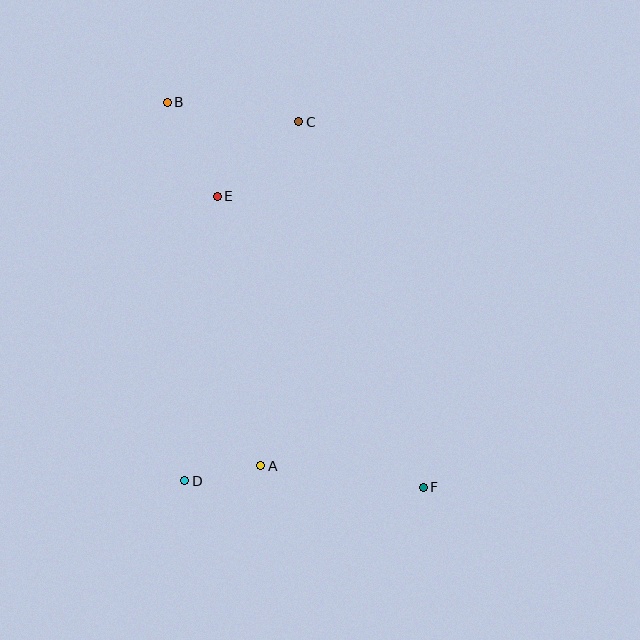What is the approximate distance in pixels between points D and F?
The distance between D and F is approximately 239 pixels.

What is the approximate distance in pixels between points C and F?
The distance between C and F is approximately 386 pixels.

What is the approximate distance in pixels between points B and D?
The distance between B and D is approximately 379 pixels.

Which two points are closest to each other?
Points A and D are closest to each other.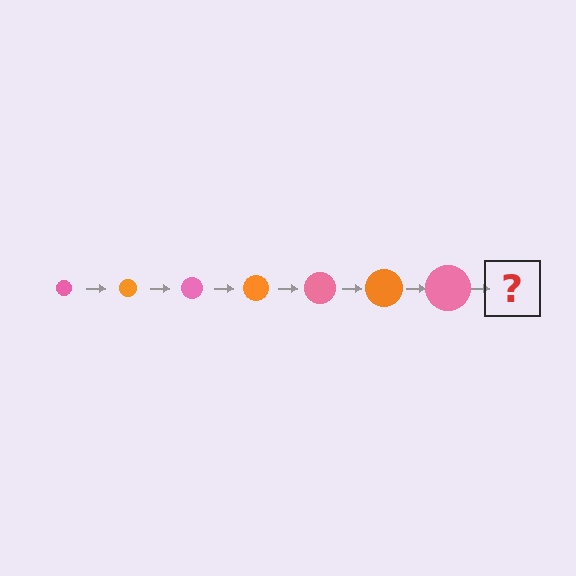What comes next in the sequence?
The next element should be an orange circle, larger than the previous one.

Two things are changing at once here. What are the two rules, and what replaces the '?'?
The two rules are that the circle grows larger each step and the color cycles through pink and orange. The '?' should be an orange circle, larger than the previous one.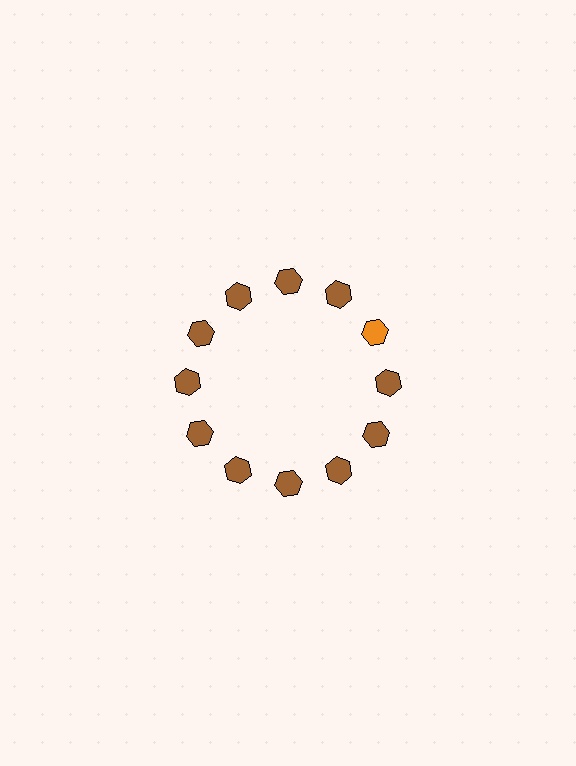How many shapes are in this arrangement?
There are 12 shapes arranged in a ring pattern.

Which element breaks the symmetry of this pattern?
The orange hexagon at roughly the 2 o'clock position breaks the symmetry. All other shapes are brown hexagons.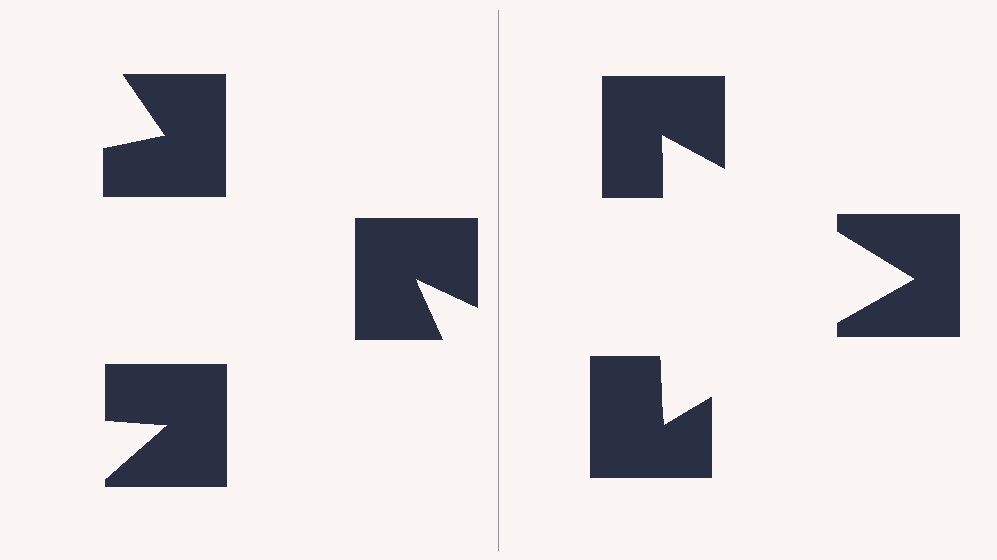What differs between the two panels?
The notched squares are positioned identically on both sides; only the wedge orientations differ. On the right they align to a triangle; on the left they are misaligned.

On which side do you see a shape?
An illusory triangle appears on the right side. On the left side the wedge cuts are rotated, so no coherent shape forms.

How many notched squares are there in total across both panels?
6 — 3 on each side.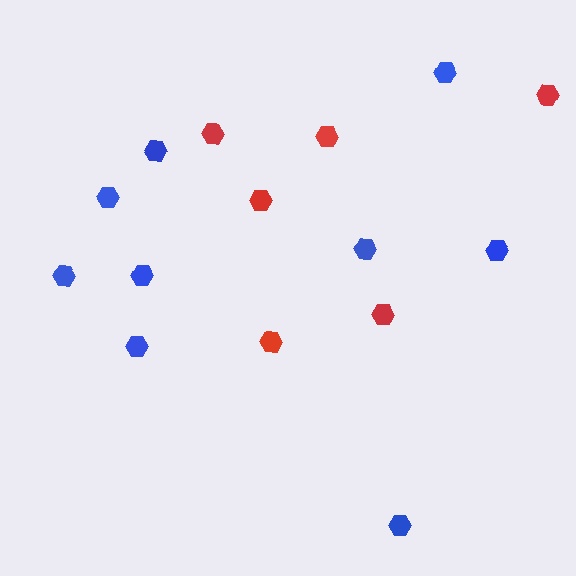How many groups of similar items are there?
There are 2 groups: one group of blue hexagons (9) and one group of red hexagons (6).